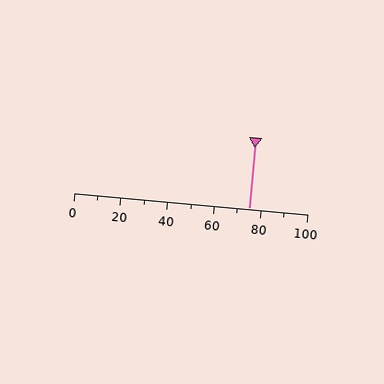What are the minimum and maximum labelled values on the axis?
The axis runs from 0 to 100.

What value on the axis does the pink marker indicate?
The marker indicates approximately 75.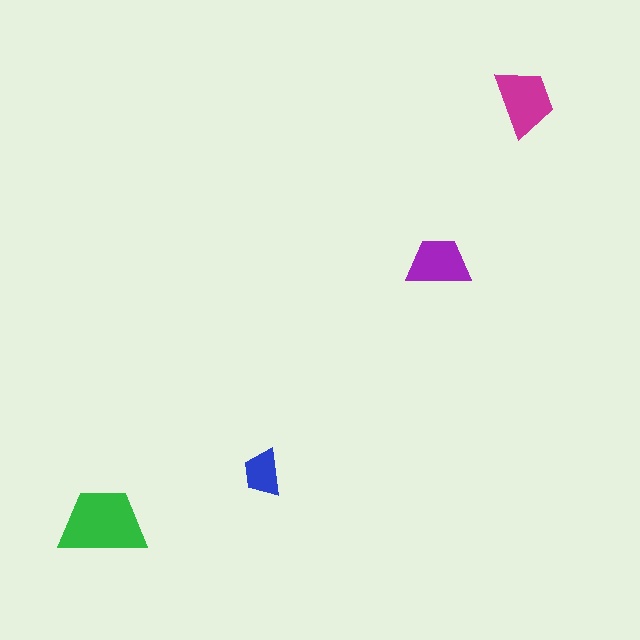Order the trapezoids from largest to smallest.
the green one, the magenta one, the purple one, the blue one.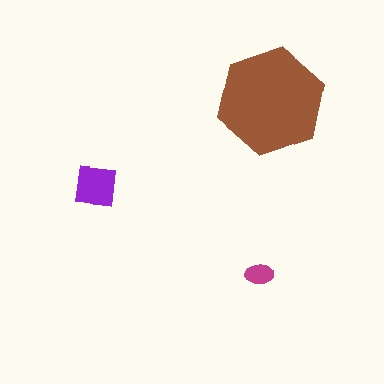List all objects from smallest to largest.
The magenta ellipse, the purple square, the brown hexagon.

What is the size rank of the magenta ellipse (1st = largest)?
3rd.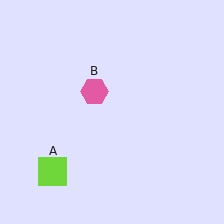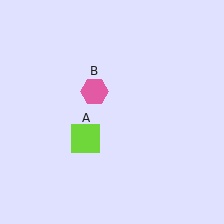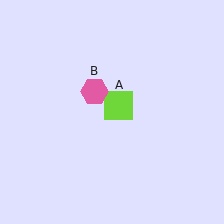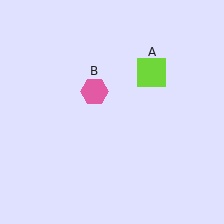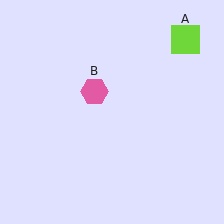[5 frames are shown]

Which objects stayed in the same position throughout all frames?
Pink hexagon (object B) remained stationary.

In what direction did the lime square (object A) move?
The lime square (object A) moved up and to the right.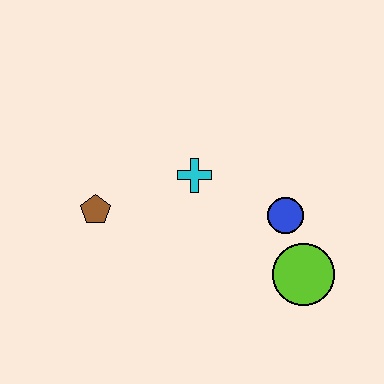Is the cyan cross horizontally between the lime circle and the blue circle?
No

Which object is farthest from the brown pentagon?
The lime circle is farthest from the brown pentagon.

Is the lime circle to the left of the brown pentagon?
No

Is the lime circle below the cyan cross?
Yes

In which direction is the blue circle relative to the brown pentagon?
The blue circle is to the right of the brown pentagon.